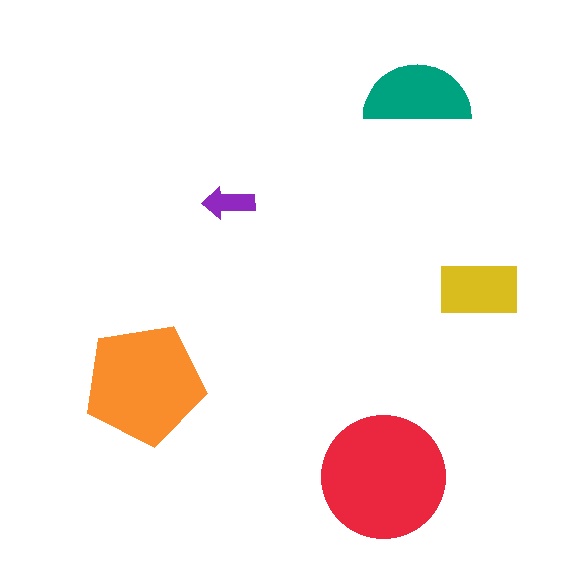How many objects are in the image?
There are 5 objects in the image.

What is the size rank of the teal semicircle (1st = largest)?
3rd.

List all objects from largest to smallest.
The red circle, the orange pentagon, the teal semicircle, the yellow rectangle, the purple arrow.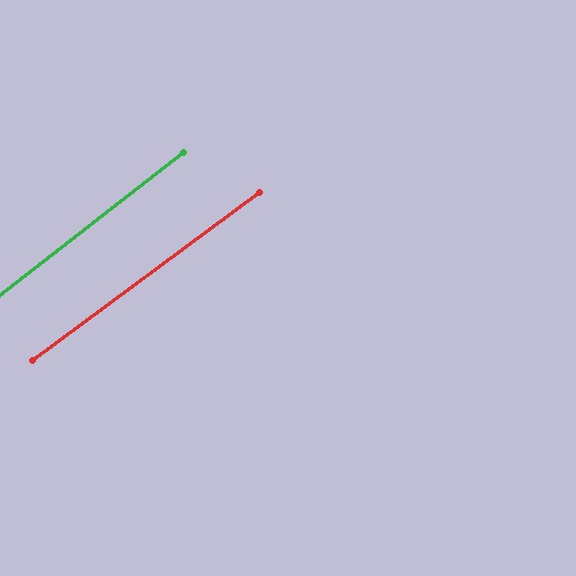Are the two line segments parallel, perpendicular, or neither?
Parallel — their directions differ by only 1.2°.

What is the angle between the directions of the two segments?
Approximately 1 degree.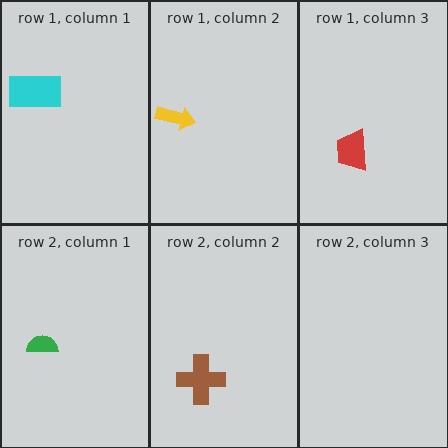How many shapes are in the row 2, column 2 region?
1.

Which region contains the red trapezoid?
The row 1, column 3 region.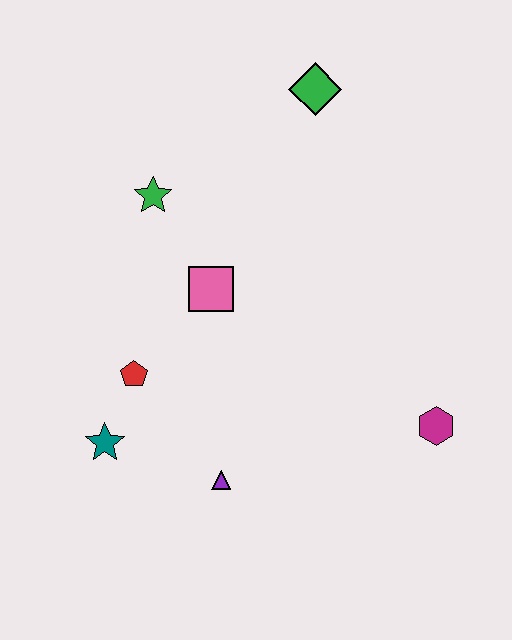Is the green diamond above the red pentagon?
Yes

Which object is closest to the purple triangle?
The teal star is closest to the purple triangle.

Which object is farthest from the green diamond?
The teal star is farthest from the green diamond.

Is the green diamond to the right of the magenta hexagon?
No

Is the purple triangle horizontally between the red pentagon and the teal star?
No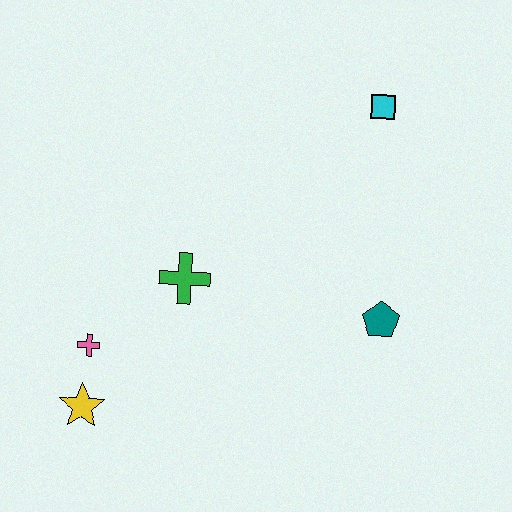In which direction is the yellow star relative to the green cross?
The yellow star is below the green cross.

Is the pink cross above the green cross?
No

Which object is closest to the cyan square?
The teal pentagon is closest to the cyan square.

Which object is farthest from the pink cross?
The cyan square is farthest from the pink cross.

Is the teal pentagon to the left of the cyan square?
No